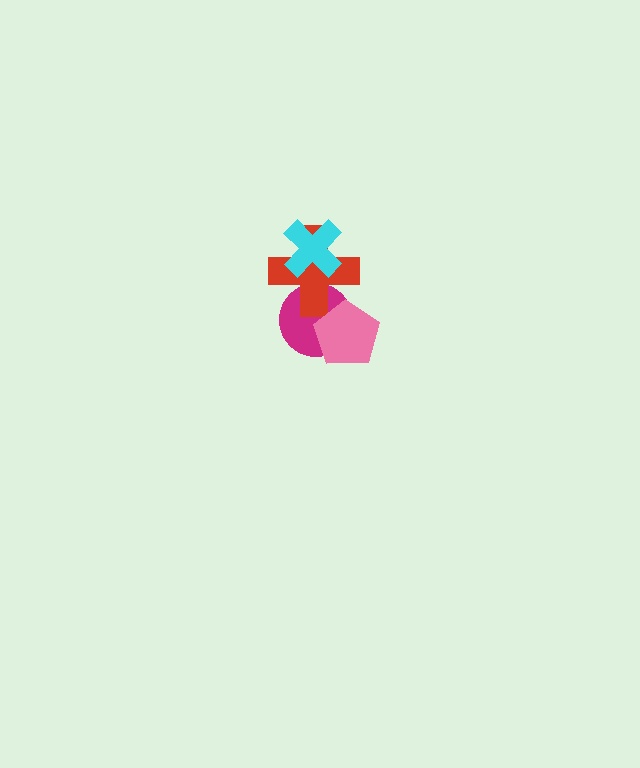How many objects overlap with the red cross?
3 objects overlap with the red cross.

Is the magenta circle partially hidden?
Yes, it is partially covered by another shape.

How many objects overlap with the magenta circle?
2 objects overlap with the magenta circle.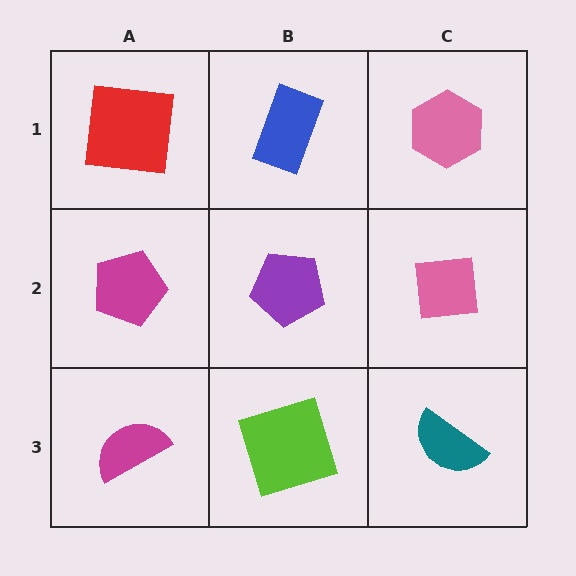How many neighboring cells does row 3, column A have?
2.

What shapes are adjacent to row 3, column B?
A purple pentagon (row 2, column B), a magenta semicircle (row 3, column A), a teal semicircle (row 3, column C).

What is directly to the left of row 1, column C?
A blue rectangle.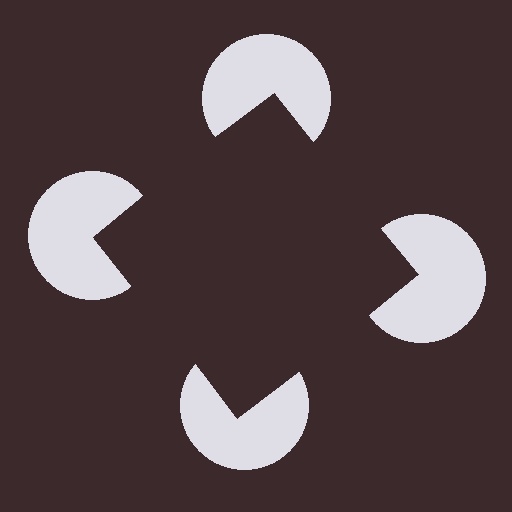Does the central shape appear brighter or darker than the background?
It typically appears slightly darker than the background, even though no actual brightness change is drawn.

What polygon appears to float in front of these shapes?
An illusory square — its edges are inferred from the aligned wedge cuts in the pac-man discs, not physically drawn.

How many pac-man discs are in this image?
There are 4 — one at each vertex of the illusory square.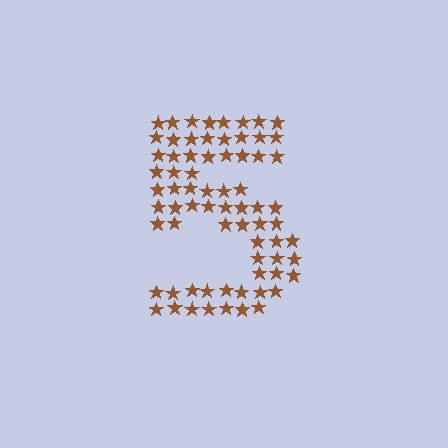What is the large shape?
The large shape is the digit 5.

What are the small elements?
The small elements are stars.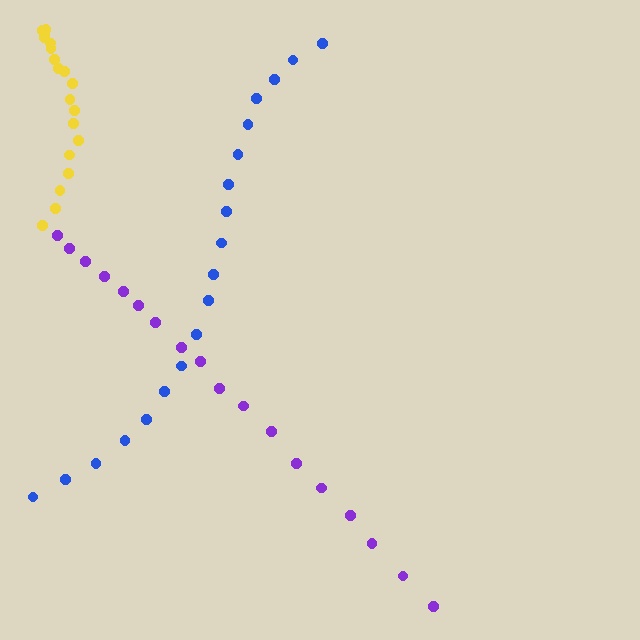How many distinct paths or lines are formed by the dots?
There are 3 distinct paths.